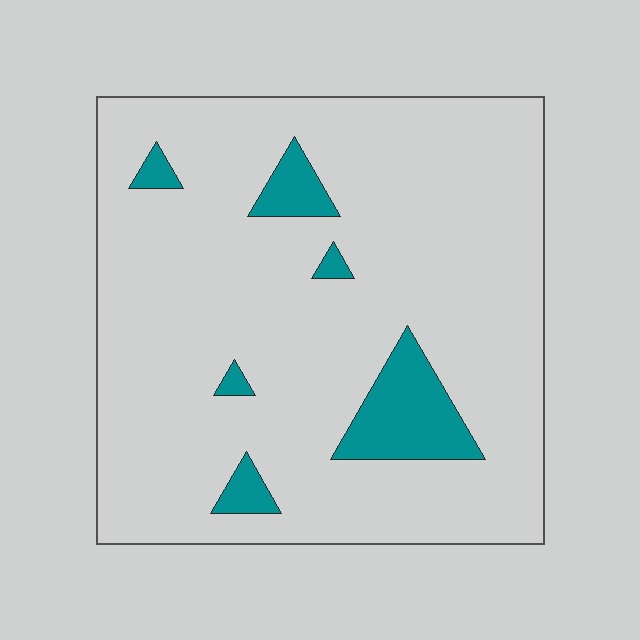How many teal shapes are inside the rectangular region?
6.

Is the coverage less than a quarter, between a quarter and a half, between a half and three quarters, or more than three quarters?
Less than a quarter.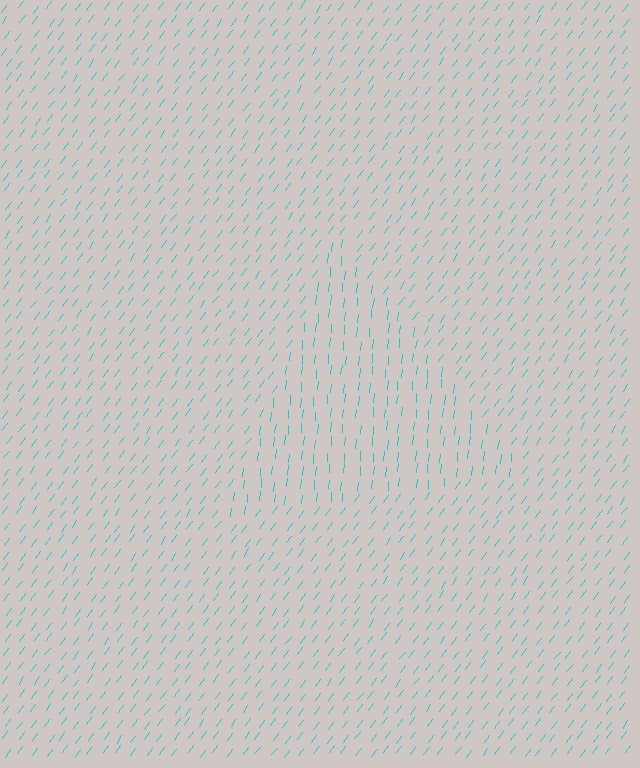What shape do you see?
I see a triangle.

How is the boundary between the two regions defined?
The boundary is defined purely by a change in line orientation (approximately 31 degrees difference). All lines are the same color and thickness.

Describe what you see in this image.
The image is filled with small cyan line segments. A triangle region in the image has lines oriented differently from the surrounding lines, creating a visible texture boundary.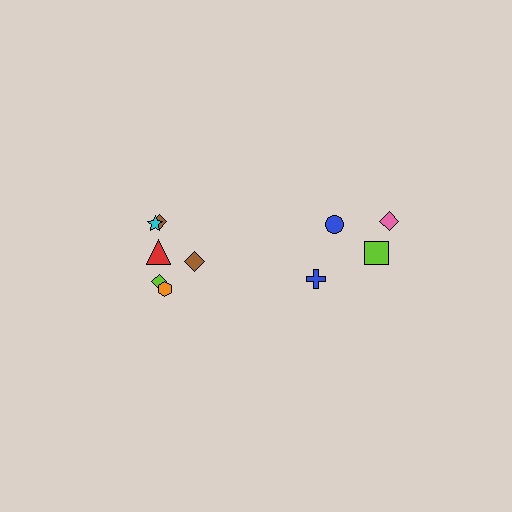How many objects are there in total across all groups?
There are 10 objects.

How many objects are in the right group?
There are 4 objects.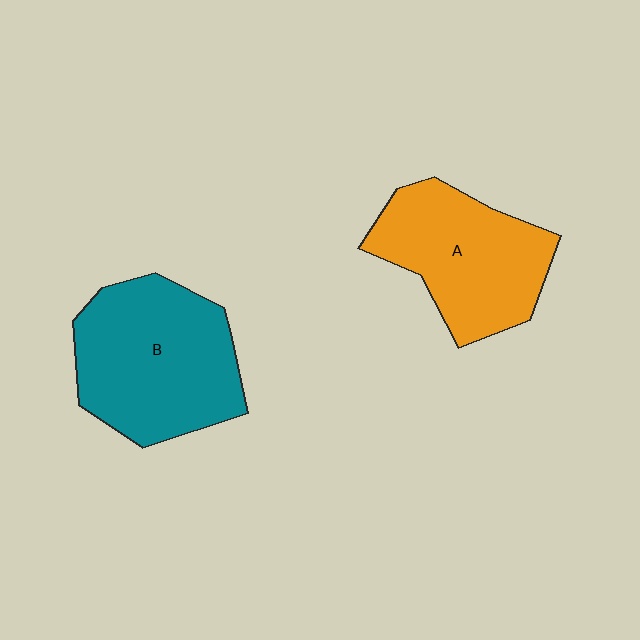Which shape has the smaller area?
Shape A (orange).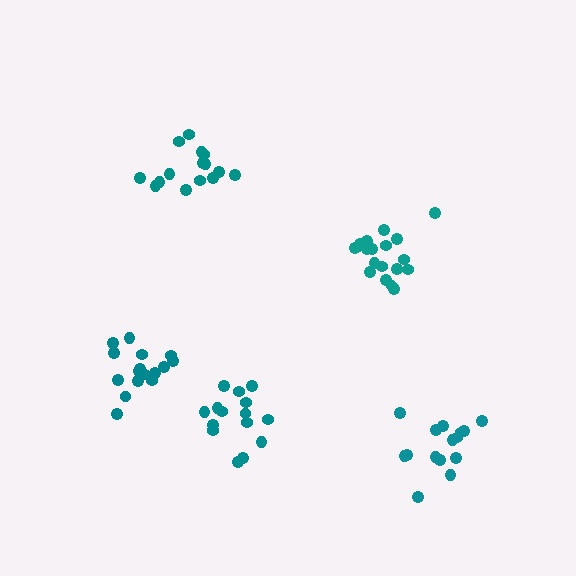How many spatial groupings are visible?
There are 5 spatial groupings.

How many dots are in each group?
Group 1: 15 dots, Group 2: 19 dots, Group 3: 16 dots, Group 4: 15 dots, Group 5: 15 dots (80 total).